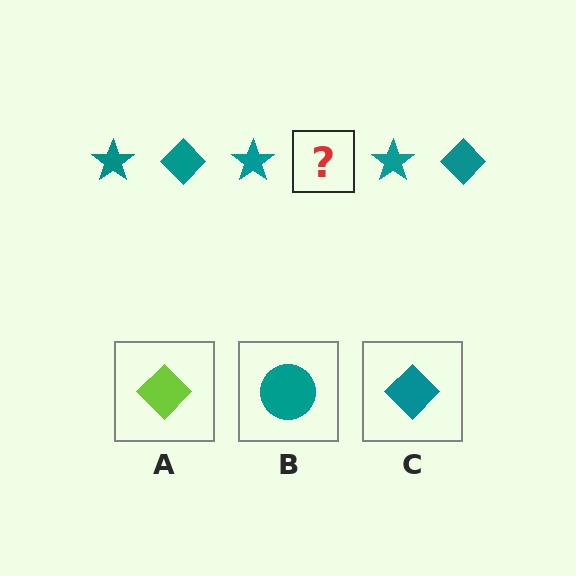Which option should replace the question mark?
Option C.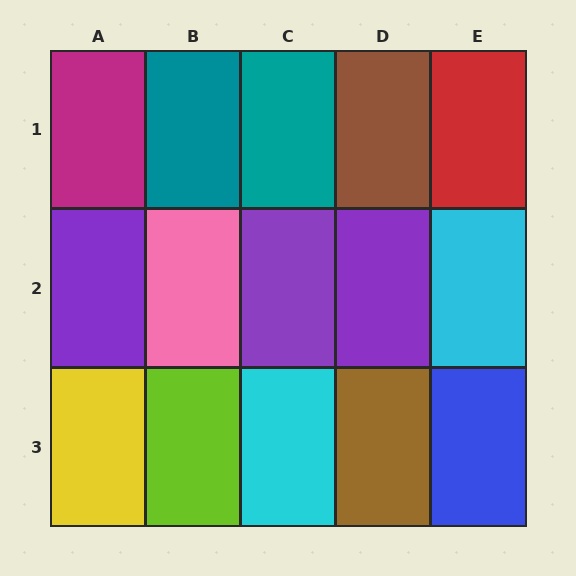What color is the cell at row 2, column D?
Purple.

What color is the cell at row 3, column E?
Blue.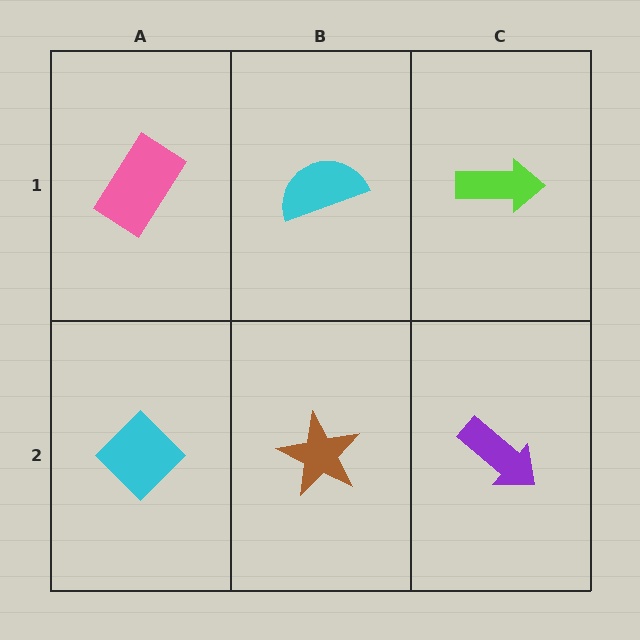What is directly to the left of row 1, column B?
A pink rectangle.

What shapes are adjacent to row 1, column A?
A cyan diamond (row 2, column A), a cyan semicircle (row 1, column B).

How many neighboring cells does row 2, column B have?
3.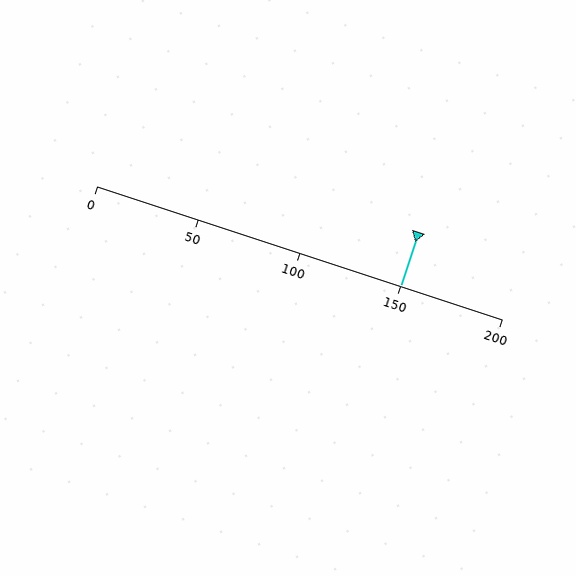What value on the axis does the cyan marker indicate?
The marker indicates approximately 150.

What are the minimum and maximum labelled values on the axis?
The axis runs from 0 to 200.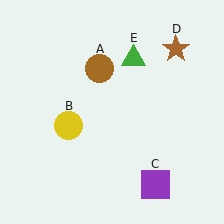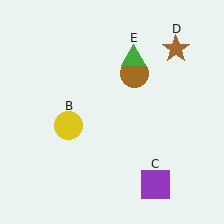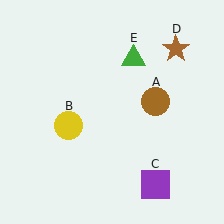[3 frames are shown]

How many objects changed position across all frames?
1 object changed position: brown circle (object A).